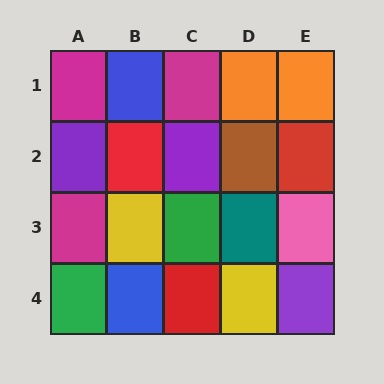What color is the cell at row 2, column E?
Red.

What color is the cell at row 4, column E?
Purple.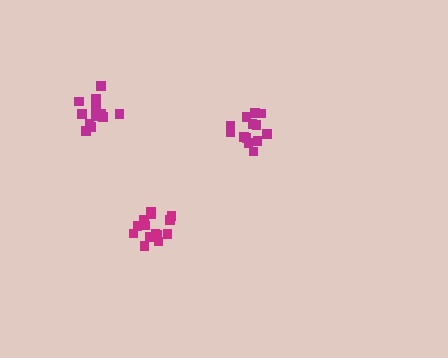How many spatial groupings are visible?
There are 3 spatial groupings.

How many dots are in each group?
Group 1: 13 dots, Group 2: 13 dots, Group 3: 14 dots (40 total).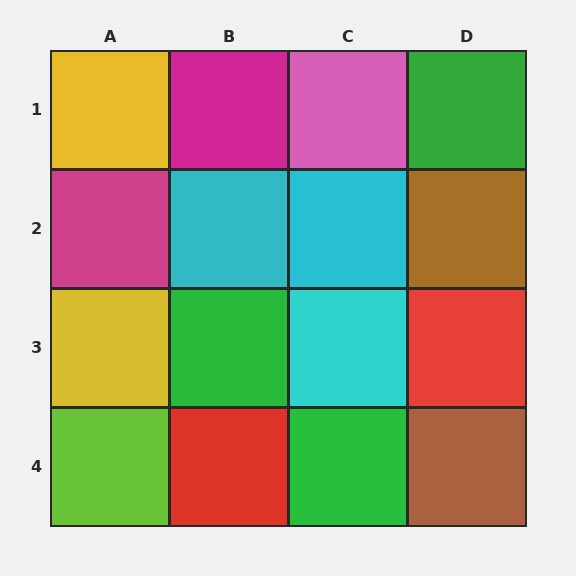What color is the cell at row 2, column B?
Cyan.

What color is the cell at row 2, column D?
Brown.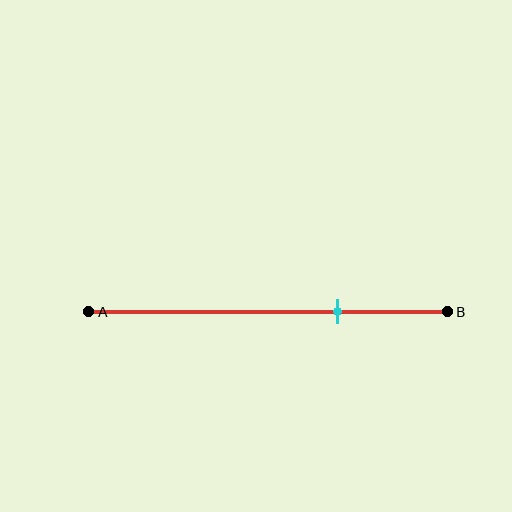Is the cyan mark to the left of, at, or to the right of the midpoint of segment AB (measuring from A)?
The cyan mark is to the right of the midpoint of segment AB.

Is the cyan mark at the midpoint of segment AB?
No, the mark is at about 70% from A, not at the 50% midpoint.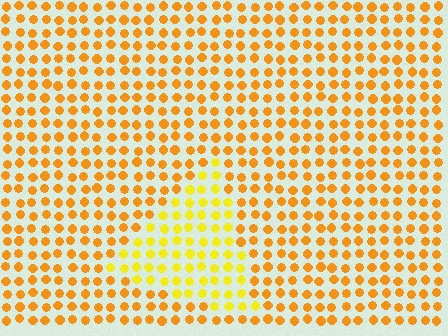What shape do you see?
I see a triangle.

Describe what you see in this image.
The image is filled with small orange elements in a uniform arrangement. A triangle-shaped region is visible where the elements are tinted to a slightly different hue, forming a subtle color boundary.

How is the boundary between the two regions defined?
The boundary is defined purely by a slight shift in hue (about 25 degrees). Spacing, size, and orientation are identical on both sides.